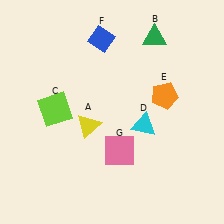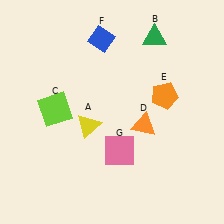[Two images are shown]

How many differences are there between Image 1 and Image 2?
There is 1 difference between the two images.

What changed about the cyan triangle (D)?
In Image 1, D is cyan. In Image 2, it changed to orange.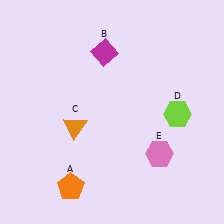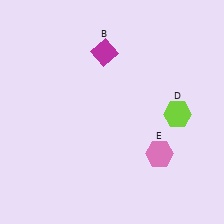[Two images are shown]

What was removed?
The orange triangle (C), the orange pentagon (A) were removed in Image 2.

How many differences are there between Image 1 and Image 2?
There are 2 differences between the two images.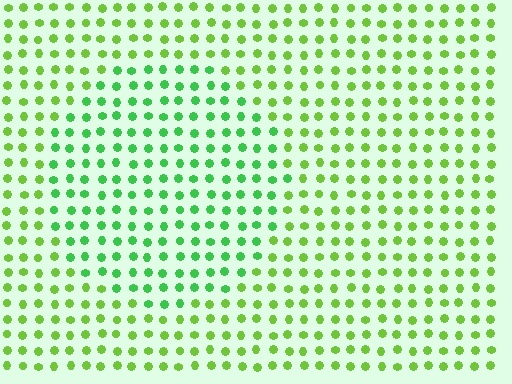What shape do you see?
I see a circle.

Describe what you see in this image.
The image is filled with small lime elements in a uniform arrangement. A circle-shaped region is visible where the elements are tinted to a slightly different hue, forming a subtle color boundary.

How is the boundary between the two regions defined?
The boundary is defined purely by a slight shift in hue (about 31 degrees). Spacing, size, and orientation are identical on both sides.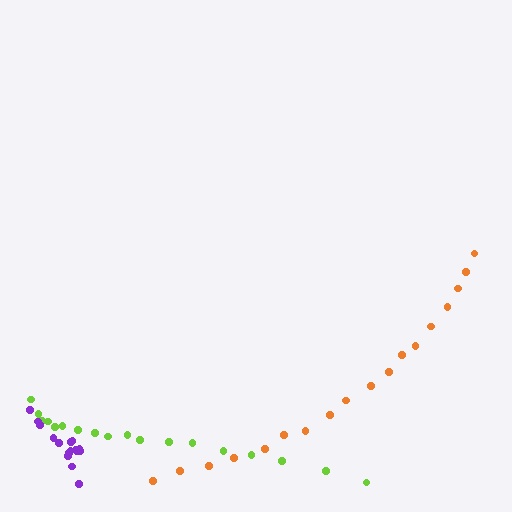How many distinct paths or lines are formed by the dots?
There are 3 distinct paths.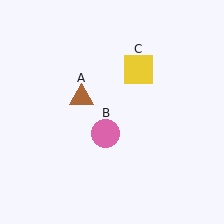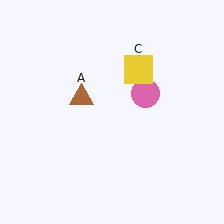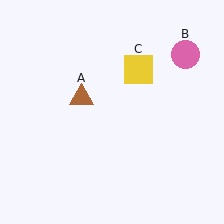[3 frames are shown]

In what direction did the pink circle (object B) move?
The pink circle (object B) moved up and to the right.